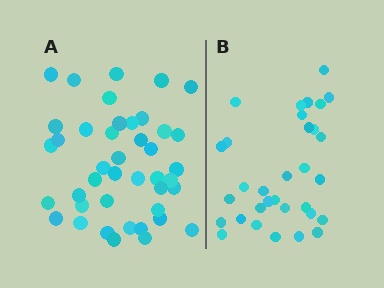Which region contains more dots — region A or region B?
Region A (the left region) has more dots.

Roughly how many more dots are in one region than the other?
Region A has roughly 10 or so more dots than region B.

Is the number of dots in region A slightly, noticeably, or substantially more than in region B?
Region A has noticeably more, but not dramatically so. The ratio is roughly 1.3 to 1.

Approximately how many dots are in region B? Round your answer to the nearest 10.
About 30 dots. (The exact count is 32, which rounds to 30.)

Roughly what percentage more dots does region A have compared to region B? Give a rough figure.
About 30% more.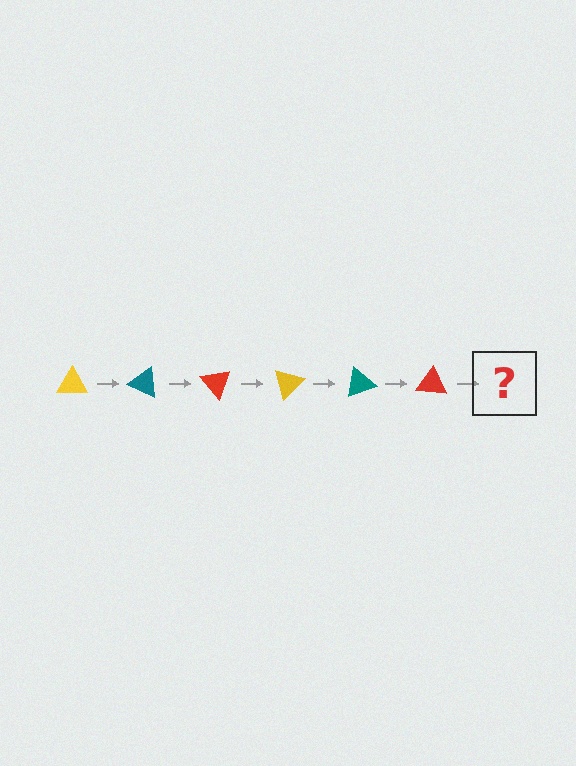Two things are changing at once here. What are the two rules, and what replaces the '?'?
The two rules are that it rotates 25 degrees each step and the color cycles through yellow, teal, and red. The '?' should be a yellow triangle, rotated 150 degrees from the start.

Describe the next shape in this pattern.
It should be a yellow triangle, rotated 150 degrees from the start.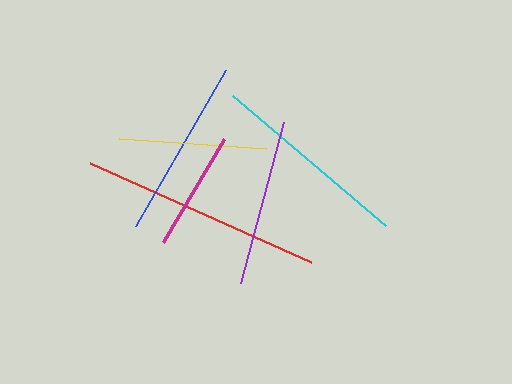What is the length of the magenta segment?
The magenta segment is approximately 119 pixels long.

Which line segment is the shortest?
The magenta line is the shortest at approximately 119 pixels.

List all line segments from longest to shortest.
From longest to shortest: red, cyan, blue, purple, yellow, magenta.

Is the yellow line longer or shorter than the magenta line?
The yellow line is longer than the magenta line.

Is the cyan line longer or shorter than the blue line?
The cyan line is longer than the blue line.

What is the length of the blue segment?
The blue segment is approximately 180 pixels long.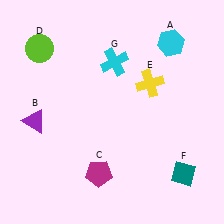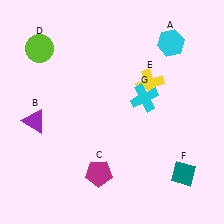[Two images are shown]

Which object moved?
The cyan cross (G) moved down.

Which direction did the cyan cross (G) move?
The cyan cross (G) moved down.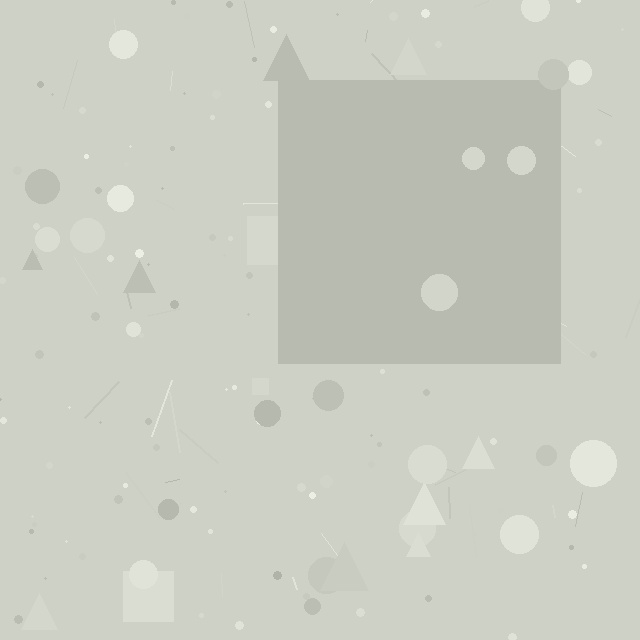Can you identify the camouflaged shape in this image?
The camouflaged shape is a square.